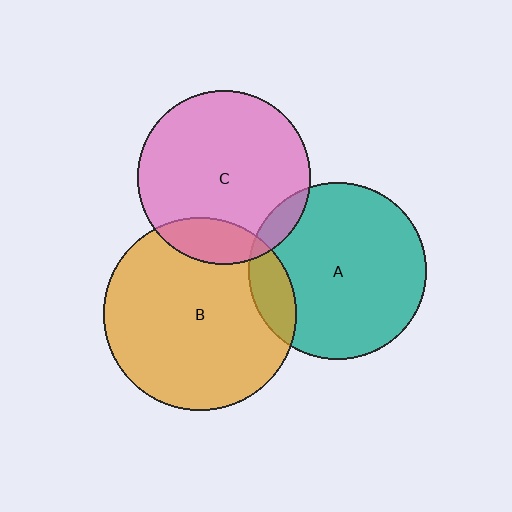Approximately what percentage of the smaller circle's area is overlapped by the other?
Approximately 15%.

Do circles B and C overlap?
Yes.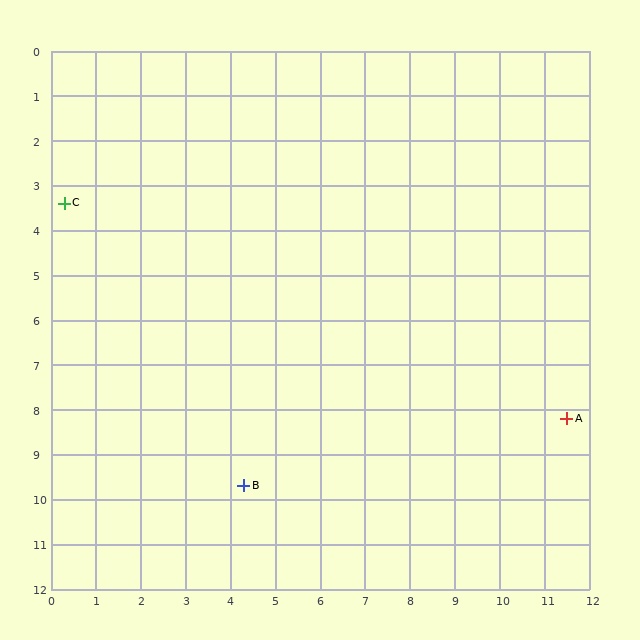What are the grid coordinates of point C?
Point C is at approximately (0.3, 3.4).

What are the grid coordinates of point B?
Point B is at approximately (4.3, 9.7).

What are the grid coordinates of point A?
Point A is at approximately (11.5, 8.2).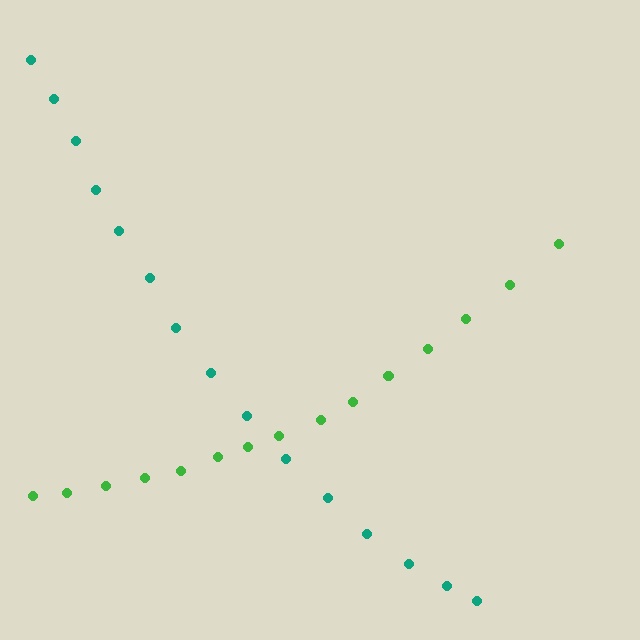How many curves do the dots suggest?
There are 2 distinct paths.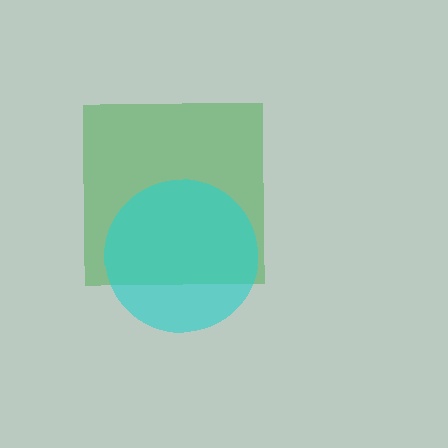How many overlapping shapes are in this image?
There are 2 overlapping shapes in the image.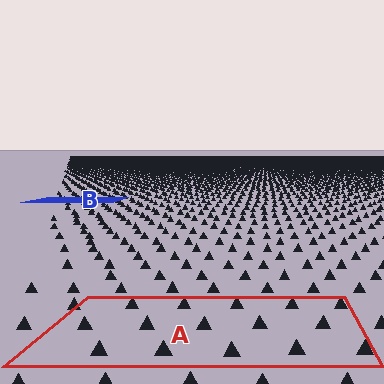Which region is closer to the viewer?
Region A is closer. The texture elements there are larger and more spread out.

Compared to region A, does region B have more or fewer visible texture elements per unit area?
Region B has more texture elements per unit area — they are packed more densely because it is farther away.